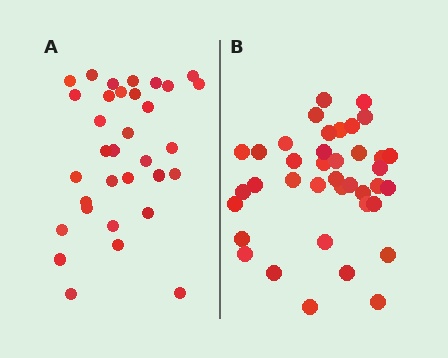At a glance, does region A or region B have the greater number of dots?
Region B (the right region) has more dots.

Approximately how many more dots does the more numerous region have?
Region B has about 6 more dots than region A.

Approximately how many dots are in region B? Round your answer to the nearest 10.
About 40 dots. (The exact count is 39, which rounds to 40.)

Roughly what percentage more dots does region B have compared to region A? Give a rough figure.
About 20% more.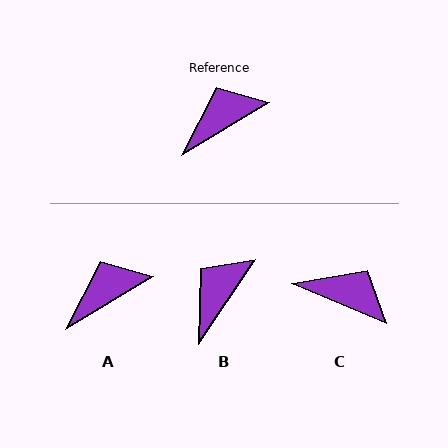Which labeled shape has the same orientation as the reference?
A.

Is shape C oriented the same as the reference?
No, it is off by about 54 degrees.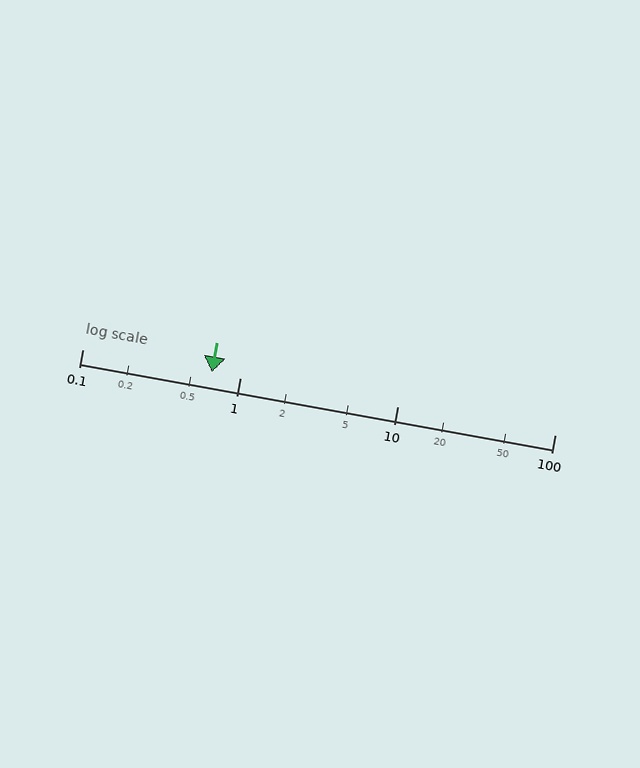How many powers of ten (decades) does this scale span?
The scale spans 3 decades, from 0.1 to 100.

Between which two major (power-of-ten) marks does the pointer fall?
The pointer is between 0.1 and 1.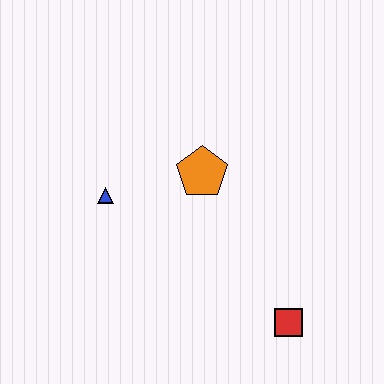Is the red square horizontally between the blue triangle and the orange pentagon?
No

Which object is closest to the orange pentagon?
The blue triangle is closest to the orange pentagon.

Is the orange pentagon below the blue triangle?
No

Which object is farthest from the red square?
The blue triangle is farthest from the red square.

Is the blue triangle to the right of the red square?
No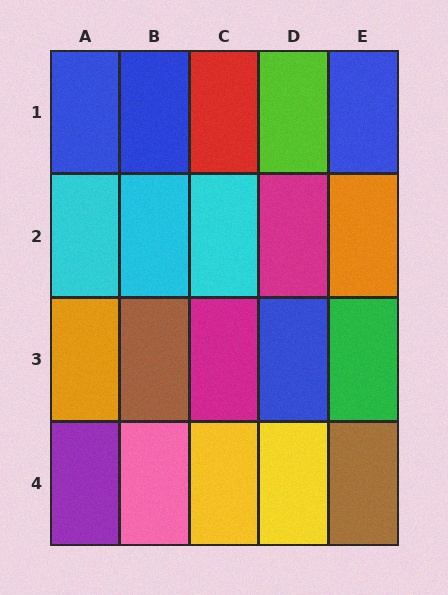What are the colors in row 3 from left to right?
Orange, brown, magenta, blue, green.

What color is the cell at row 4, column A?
Purple.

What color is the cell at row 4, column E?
Brown.